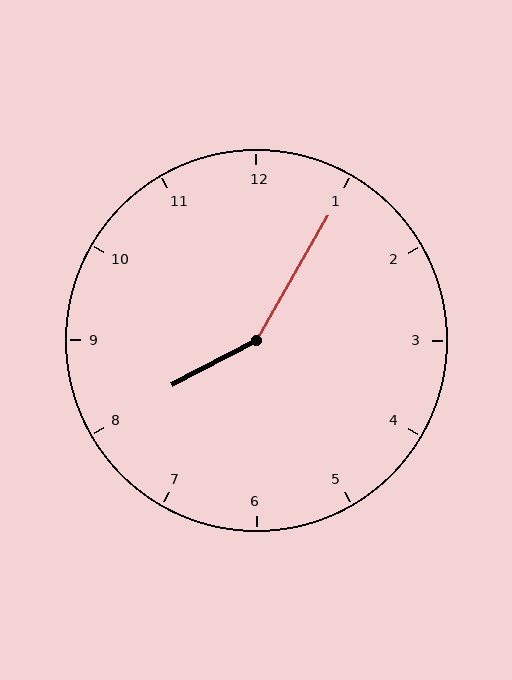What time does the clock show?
8:05.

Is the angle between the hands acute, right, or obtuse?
It is obtuse.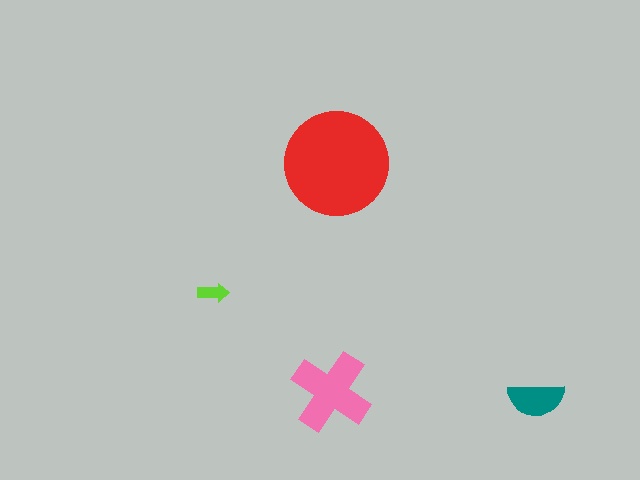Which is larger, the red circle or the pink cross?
The red circle.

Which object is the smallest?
The lime arrow.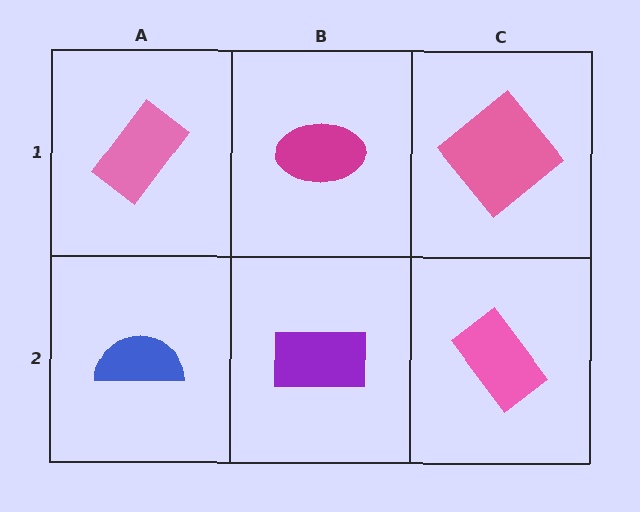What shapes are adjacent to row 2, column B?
A magenta ellipse (row 1, column B), a blue semicircle (row 2, column A), a pink rectangle (row 2, column C).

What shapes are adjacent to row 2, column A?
A pink rectangle (row 1, column A), a purple rectangle (row 2, column B).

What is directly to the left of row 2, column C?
A purple rectangle.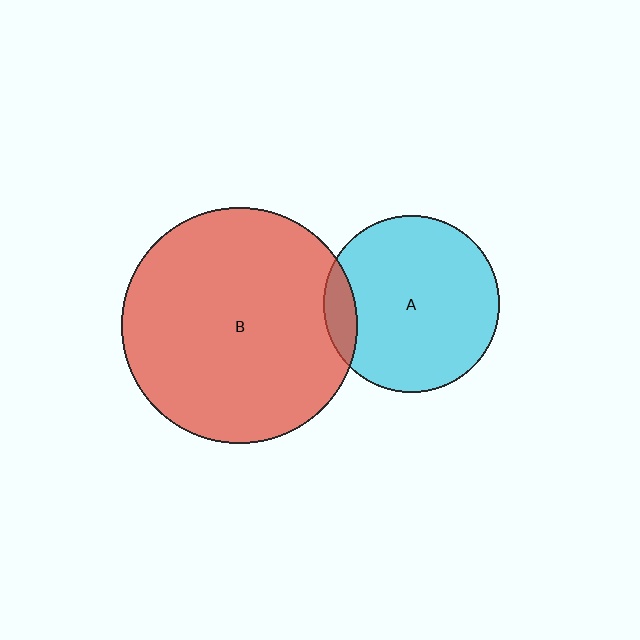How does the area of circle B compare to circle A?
Approximately 1.8 times.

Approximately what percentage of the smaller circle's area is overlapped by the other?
Approximately 10%.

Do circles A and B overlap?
Yes.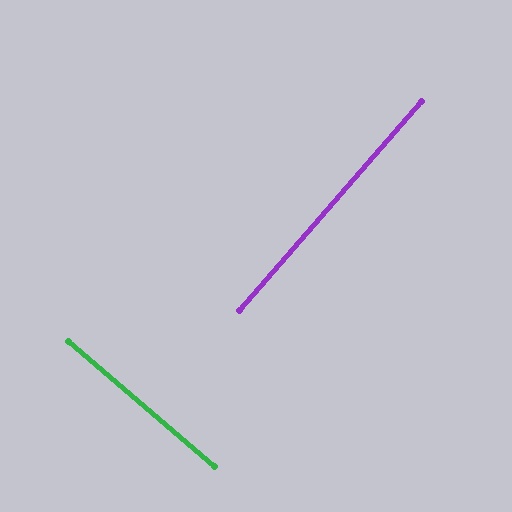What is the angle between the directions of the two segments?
Approximately 89 degrees.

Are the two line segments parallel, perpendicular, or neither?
Perpendicular — they meet at approximately 89°.